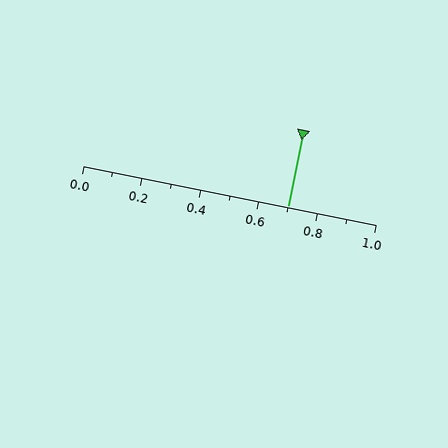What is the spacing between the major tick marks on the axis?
The major ticks are spaced 0.2 apart.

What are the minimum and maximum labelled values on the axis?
The axis runs from 0.0 to 1.0.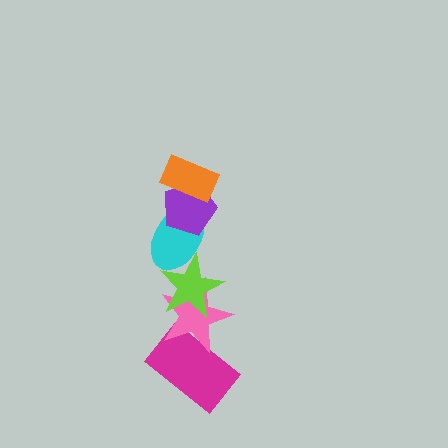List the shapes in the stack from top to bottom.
From top to bottom: the orange rectangle, the purple pentagon, the cyan ellipse, the lime star, the pink star, the magenta rectangle.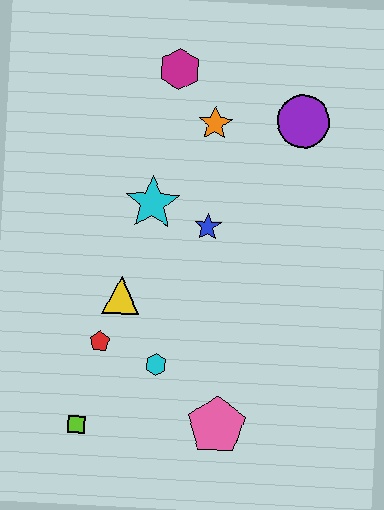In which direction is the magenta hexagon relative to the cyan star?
The magenta hexagon is above the cyan star.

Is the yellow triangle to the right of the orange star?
No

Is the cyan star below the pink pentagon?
No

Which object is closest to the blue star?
The cyan star is closest to the blue star.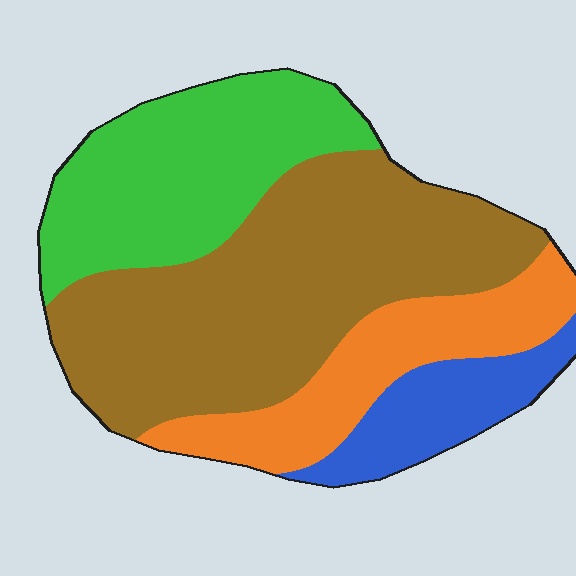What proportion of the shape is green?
Green takes up about one quarter (1/4) of the shape.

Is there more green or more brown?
Brown.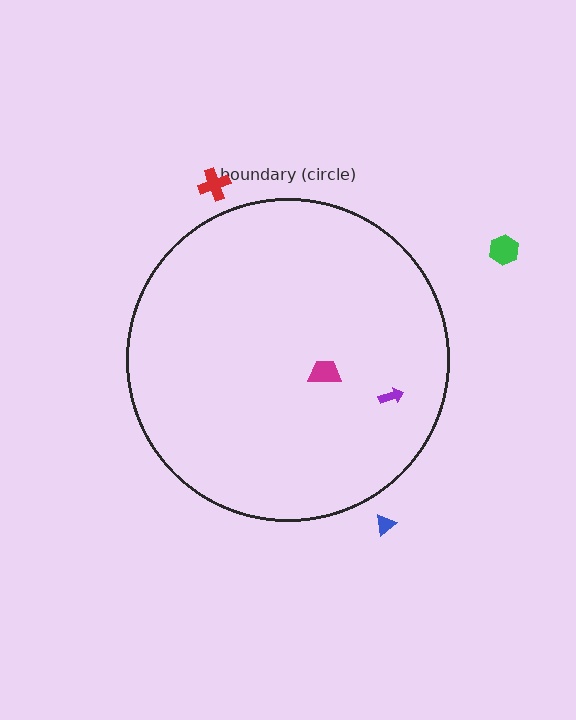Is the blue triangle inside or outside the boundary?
Outside.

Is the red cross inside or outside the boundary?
Outside.